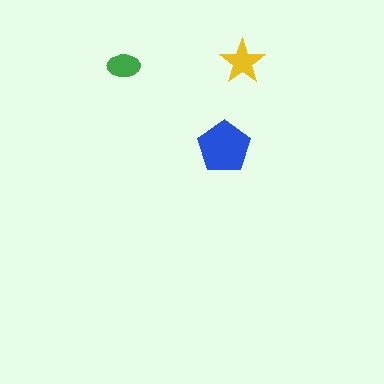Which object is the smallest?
The green ellipse.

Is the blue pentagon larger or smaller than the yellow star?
Larger.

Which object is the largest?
The blue pentagon.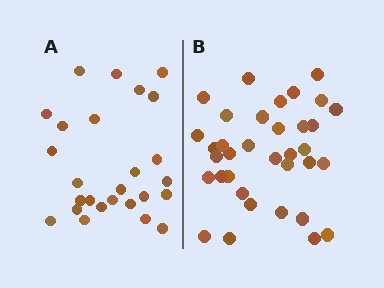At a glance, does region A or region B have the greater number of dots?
Region B (the right region) has more dots.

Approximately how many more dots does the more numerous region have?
Region B has roughly 8 or so more dots than region A.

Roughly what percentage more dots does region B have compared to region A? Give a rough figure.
About 35% more.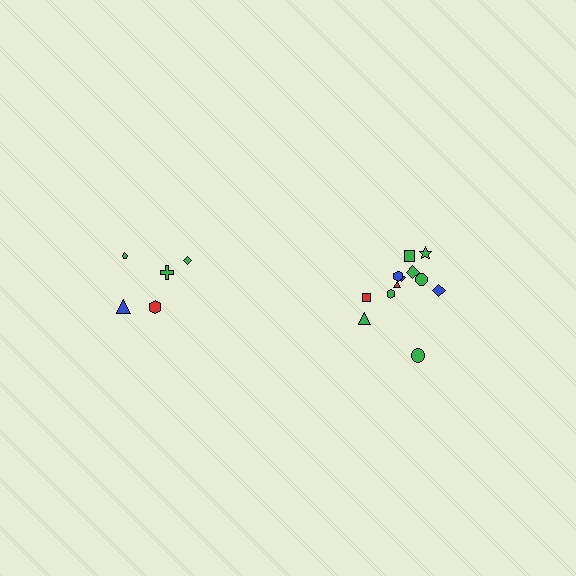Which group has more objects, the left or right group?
The right group.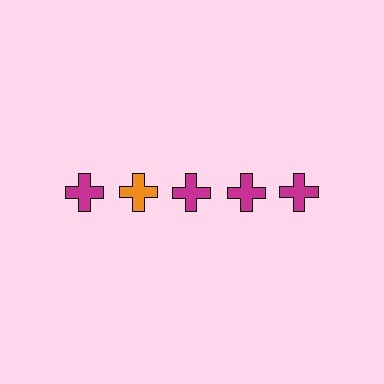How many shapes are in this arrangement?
There are 5 shapes arranged in a grid pattern.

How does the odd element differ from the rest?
It has a different color: orange instead of magenta.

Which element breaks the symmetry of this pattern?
The orange cross in the top row, second from left column breaks the symmetry. All other shapes are magenta crosses.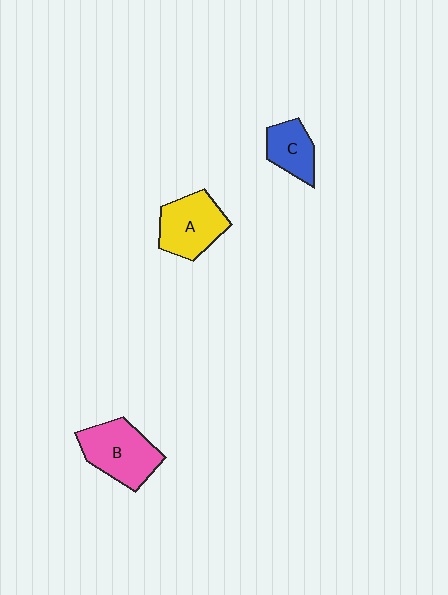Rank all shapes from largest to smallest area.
From largest to smallest: B (pink), A (yellow), C (blue).